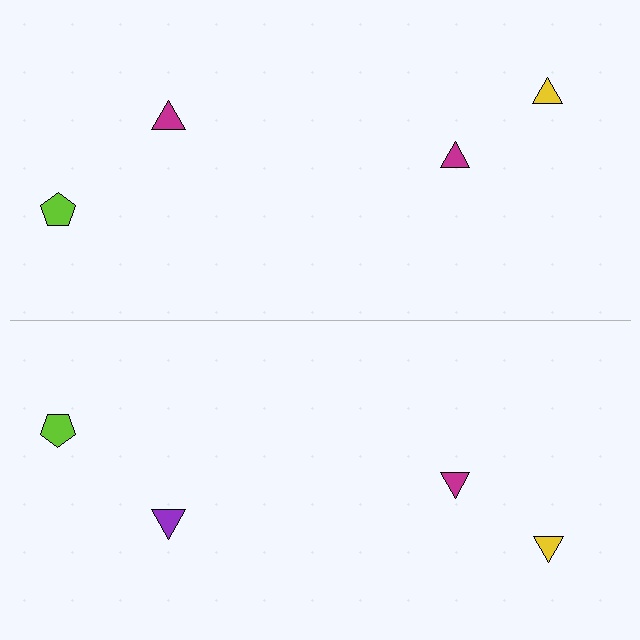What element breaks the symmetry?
The purple triangle on the bottom side breaks the symmetry — its mirror counterpart is magenta.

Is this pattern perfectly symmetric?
No, the pattern is not perfectly symmetric. The purple triangle on the bottom side breaks the symmetry — its mirror counterpart is magenta.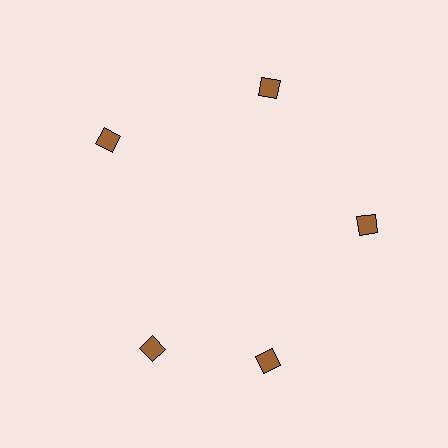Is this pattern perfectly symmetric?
No. The 5 brown diamonds are arranged in a ring, but one element near the 8 o'clock position is rotated out of alignment along the ring, breaking the 5-fold rotational symmetry.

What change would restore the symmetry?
The symmetry would be restored by rotating it back into even spacing with its neighbors so that all 5 diamonds sit at equal angles and equal distance from the center.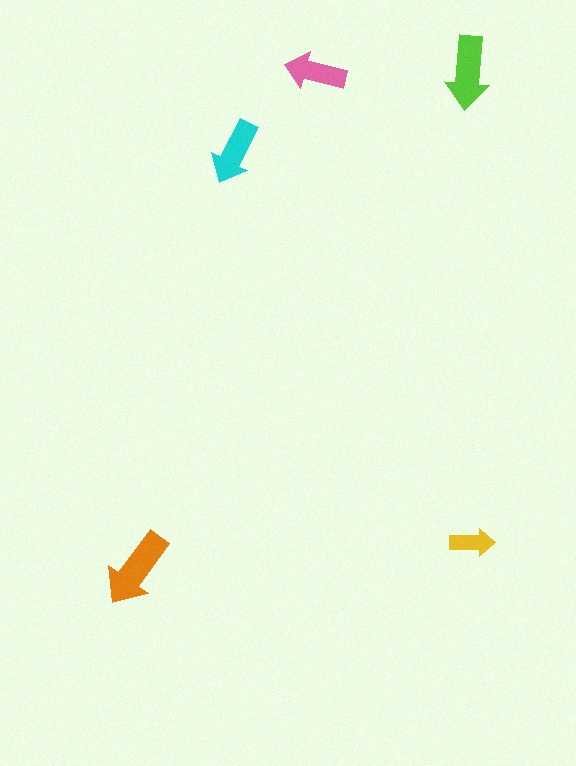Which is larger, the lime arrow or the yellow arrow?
The lime one.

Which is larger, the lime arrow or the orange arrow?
The orange one.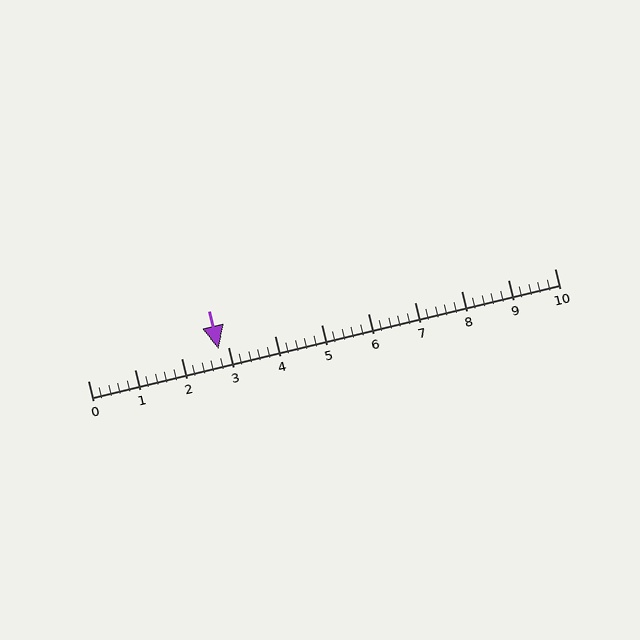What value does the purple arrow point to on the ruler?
The purple arrow points to approximately 2.8.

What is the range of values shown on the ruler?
The ruler shows values from 0 to 10.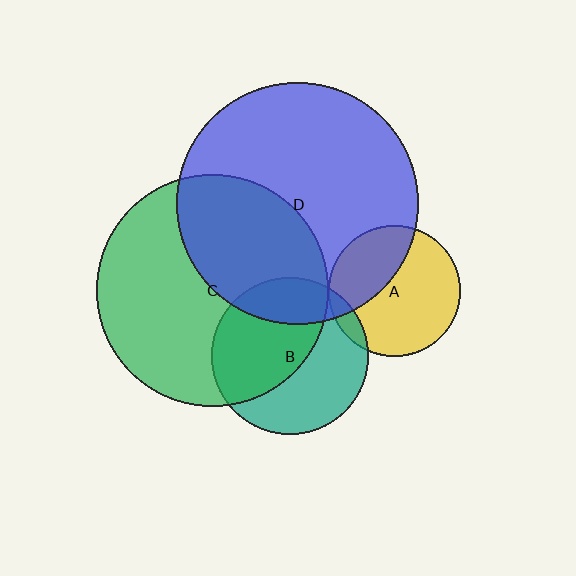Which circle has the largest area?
Circle D (blue).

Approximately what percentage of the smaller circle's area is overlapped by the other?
Approximately 35%.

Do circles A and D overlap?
Yes.